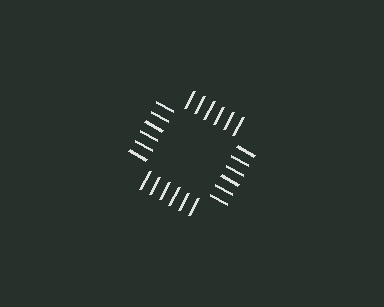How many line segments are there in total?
24 — 6 along each of the 4 edges.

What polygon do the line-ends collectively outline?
An illusory square — the line segments terminate on its edges but no continuous stroke is drawn.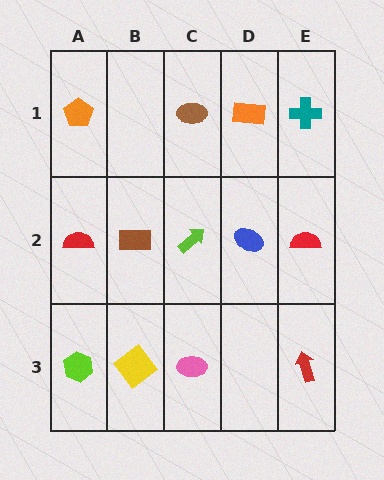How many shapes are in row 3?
4 shapes.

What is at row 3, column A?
A lime hexagon.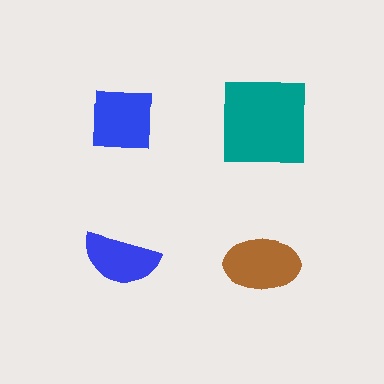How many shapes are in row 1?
2 shapes.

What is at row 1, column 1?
A blue square.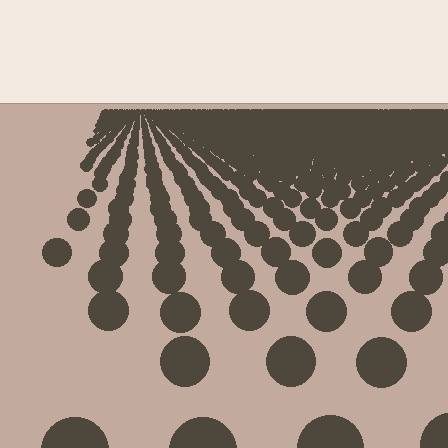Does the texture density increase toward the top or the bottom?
Density increases toward the top.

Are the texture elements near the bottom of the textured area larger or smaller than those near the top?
Larger. Near the bottom, elements are closer to the viewer and appear at a bigger on-screen size.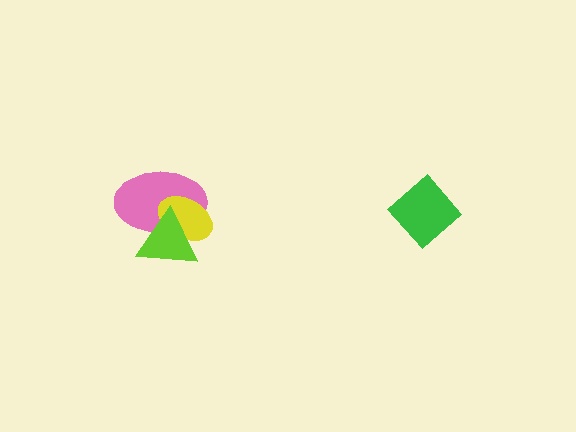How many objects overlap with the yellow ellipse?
2 objects overlap with the yellow ellipse.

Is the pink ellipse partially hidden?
Yes, it is partially covered by another shape.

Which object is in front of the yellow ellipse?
The lime triangle is in front of the yellow ellipse.